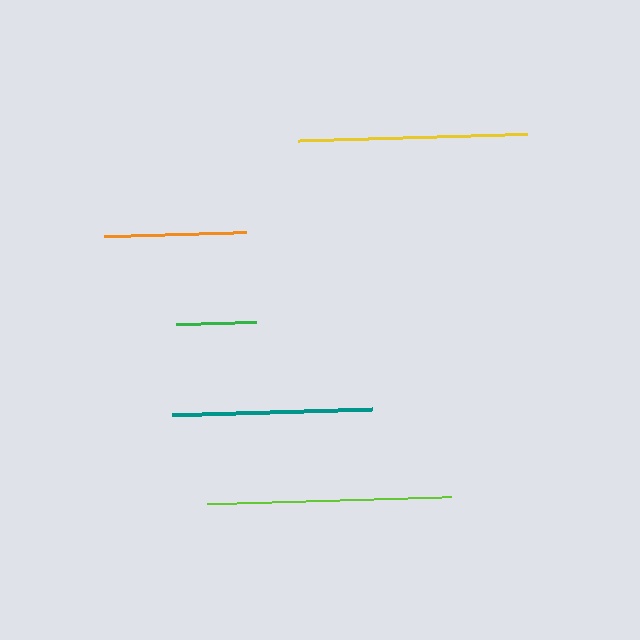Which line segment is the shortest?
The green line is the shortest at approximately 80 pixels.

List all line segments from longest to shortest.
From longest to shortest: lime, yellow, teal, orange, green.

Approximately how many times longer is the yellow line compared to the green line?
The yellow line is approximately 2.9 times the length of the green line.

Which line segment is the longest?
The lime line is the longest at approximately 244 pixels.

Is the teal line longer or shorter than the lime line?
The lime line is longer than the teal line.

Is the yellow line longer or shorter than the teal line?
The yellow line is longer than the teal line.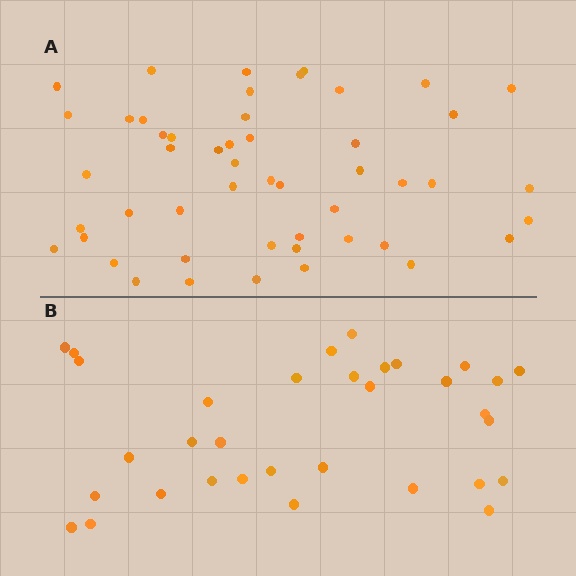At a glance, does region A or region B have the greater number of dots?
Region A (the top region) has more dots.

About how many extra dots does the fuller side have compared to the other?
Region A has approximately 15 more dots than region B.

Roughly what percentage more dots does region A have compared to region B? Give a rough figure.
About 50% more.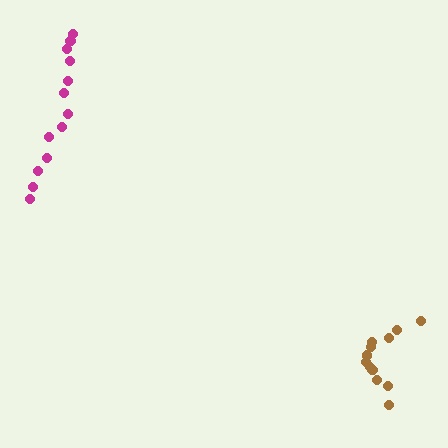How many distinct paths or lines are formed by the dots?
There are 2 distinct paths.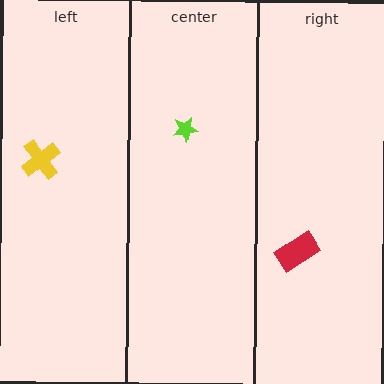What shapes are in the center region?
The lime star.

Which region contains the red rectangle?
The right region.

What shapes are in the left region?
The yellow cross.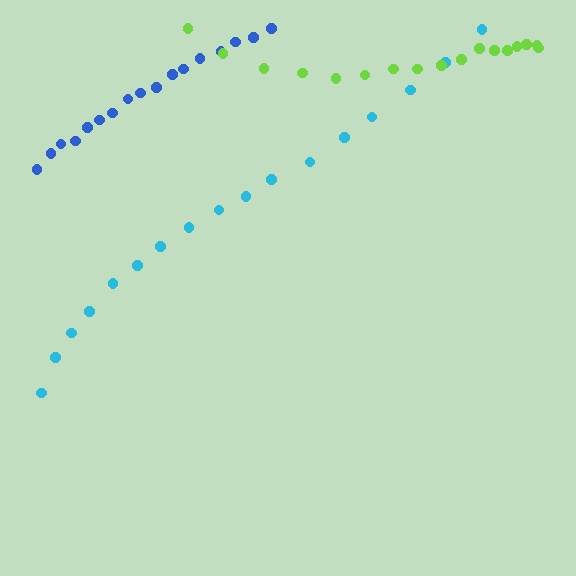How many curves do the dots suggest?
There are 3 distinct paths.